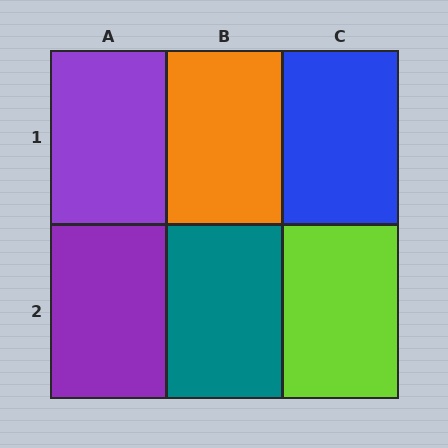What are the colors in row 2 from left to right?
Purple, teal, lime.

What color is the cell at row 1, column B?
Orange.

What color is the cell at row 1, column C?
Blue.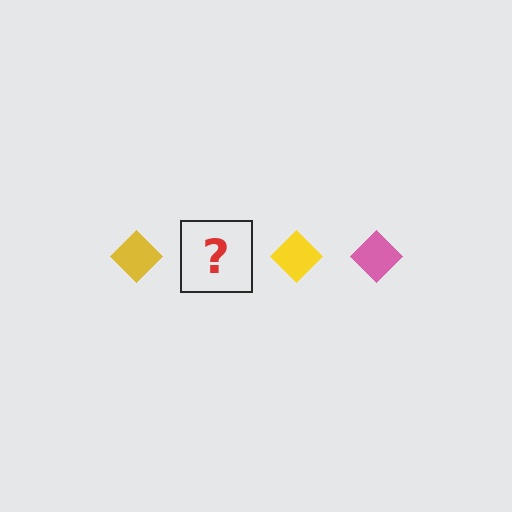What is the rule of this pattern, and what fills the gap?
The rule is that the pattern cycles through yellow, pink diamonds. The gap should be filled with a pink diamond.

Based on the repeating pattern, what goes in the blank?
The blank should be a pink diamond.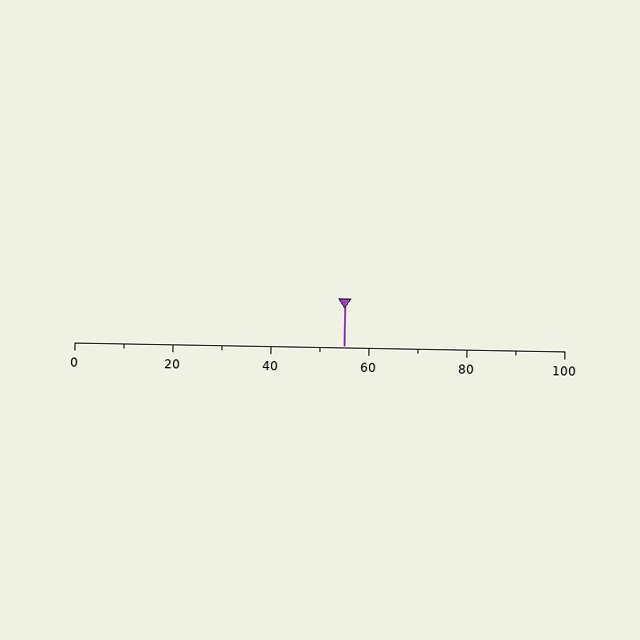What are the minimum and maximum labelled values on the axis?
The axis runs from 0 to 100.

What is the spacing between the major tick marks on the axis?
The major ticks are spaced 20 apart.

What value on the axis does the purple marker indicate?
The marker indicates approximately 55.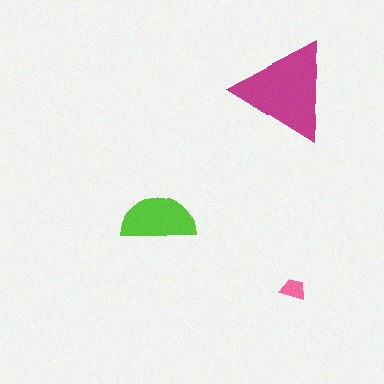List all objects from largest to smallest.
The magenta triangle, the lime semicircle, the pink trapezoid.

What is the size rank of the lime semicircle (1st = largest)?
2nd.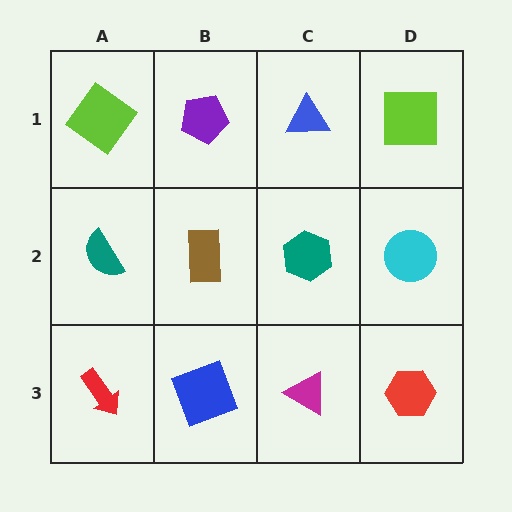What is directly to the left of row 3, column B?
A red arrow.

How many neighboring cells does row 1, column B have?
3.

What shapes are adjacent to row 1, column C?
A teal hexagon (row 2, column C), a purple pentagon (row 1, column B), a lime square (row 1, column D).